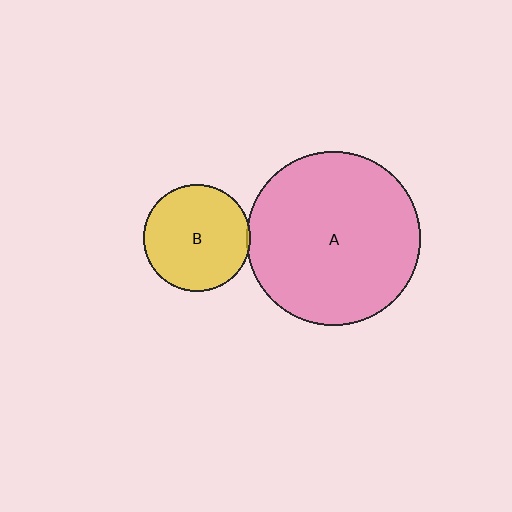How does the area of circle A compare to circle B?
Approximately 2.6 times.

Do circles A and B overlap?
Yes.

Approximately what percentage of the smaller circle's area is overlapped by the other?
Approximately 5%.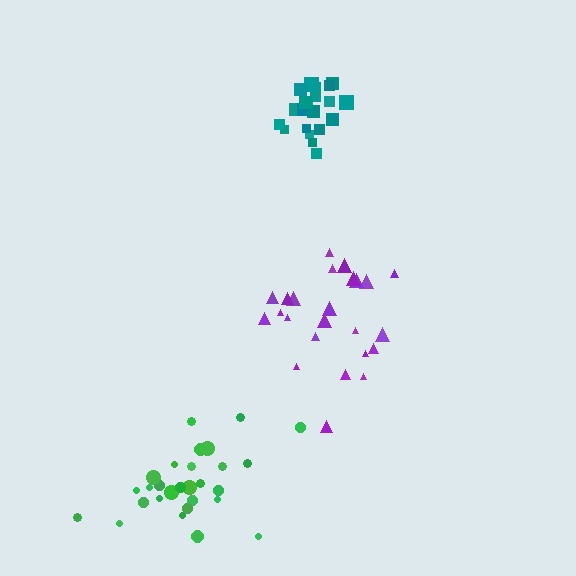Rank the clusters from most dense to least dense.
teal, green, purple.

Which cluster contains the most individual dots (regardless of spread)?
Green (29).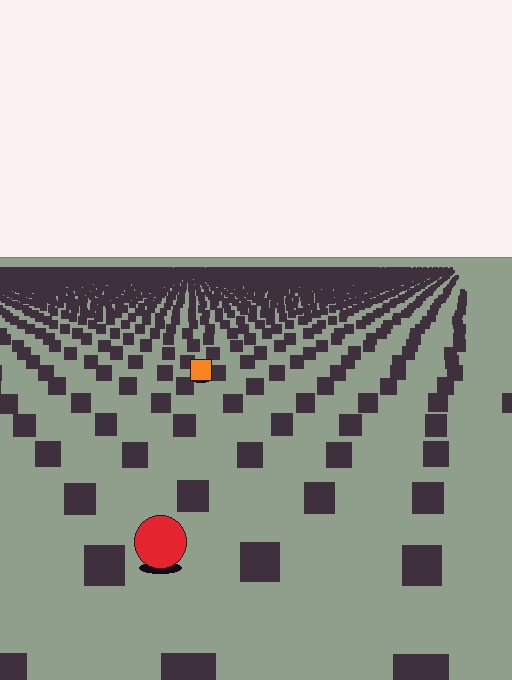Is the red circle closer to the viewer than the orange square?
Yes. The red circle is closer — you can tell from the texture gradient: the ground texture is coarser near it.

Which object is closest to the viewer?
The red circle is closest. The texture marks near it are larger and more spread out.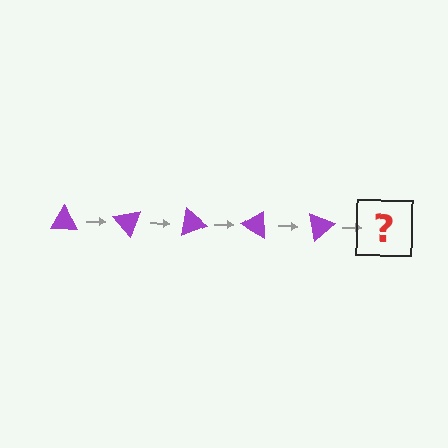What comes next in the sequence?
The next element should be a purple triangle rotated 250 degrees.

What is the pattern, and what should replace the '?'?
The pattern is that the triangle rotates 50 degrees each step. The '?' should be a purple triangle rotated 250 degrees.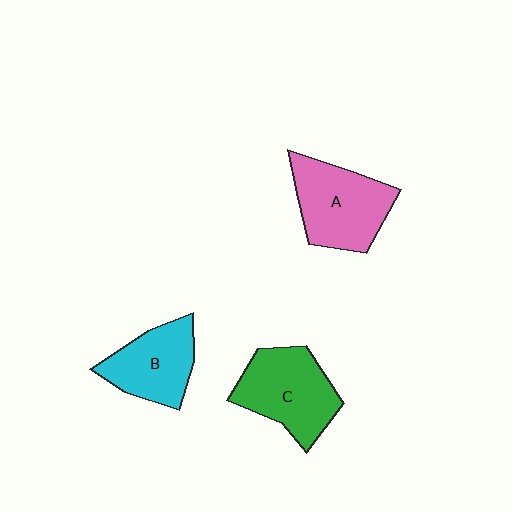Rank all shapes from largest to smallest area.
From largest to smallest: A (pink), C (green), B (cyan).